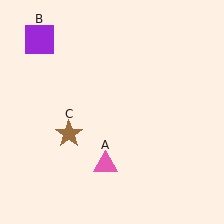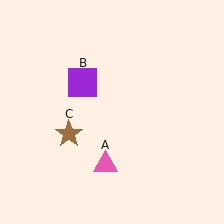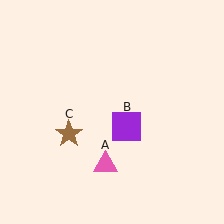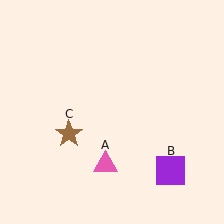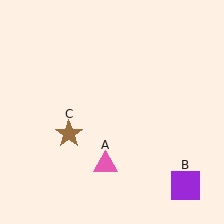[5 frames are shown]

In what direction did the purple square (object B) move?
The purple square (object B) moved down and to the right.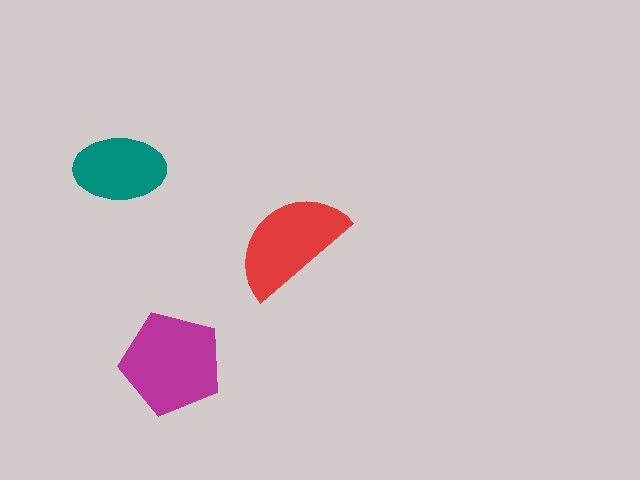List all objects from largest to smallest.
The magenta pentagon, the red semicircle, the teal ellipse.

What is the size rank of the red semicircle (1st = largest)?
2nd.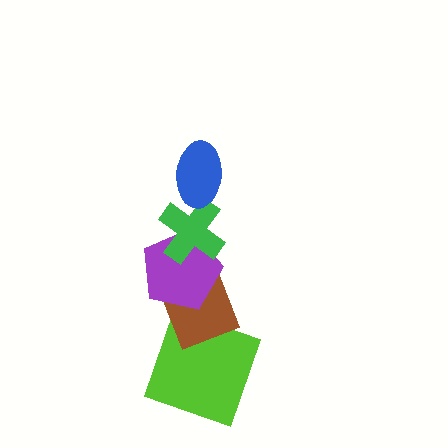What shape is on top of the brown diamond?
The purple pentagon is on top of the brown diamond.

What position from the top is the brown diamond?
The brown diamond is 4th from the top.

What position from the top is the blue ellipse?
The blue ellipse is 1st from the top.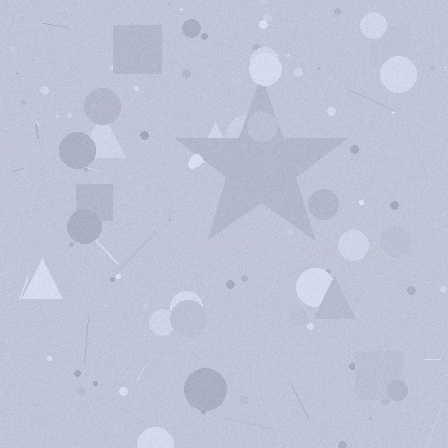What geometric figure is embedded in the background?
A star is embedded in the background.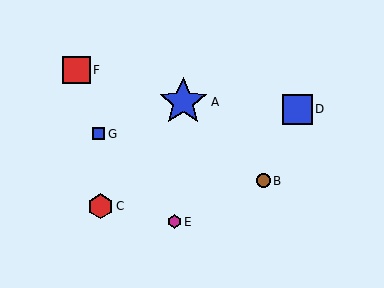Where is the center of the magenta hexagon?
The center of the magenta hexagon is at (174, 222).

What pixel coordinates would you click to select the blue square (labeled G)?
Click at (99, 134) to select the blue square G.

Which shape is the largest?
The blue star (labeled A) is the largest.